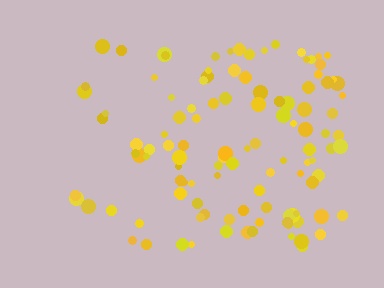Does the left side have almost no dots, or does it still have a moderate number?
Still a moderate number, just noticeably fewer than the right.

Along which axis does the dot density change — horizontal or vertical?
Horizontal.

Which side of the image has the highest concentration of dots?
The right.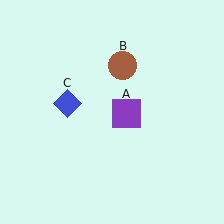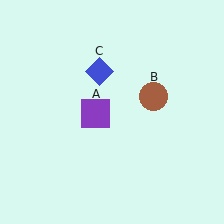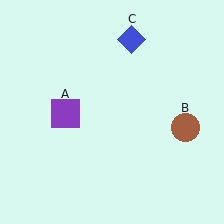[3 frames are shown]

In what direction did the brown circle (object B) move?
The brown circle (object B) moved down and to the right.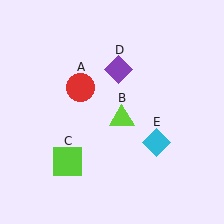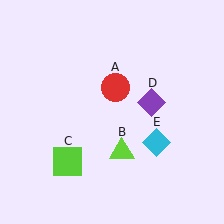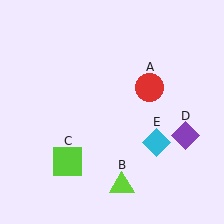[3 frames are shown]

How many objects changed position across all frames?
3 objects changed position: red circle (object A), lime triangle (object B), purple diamond (object D).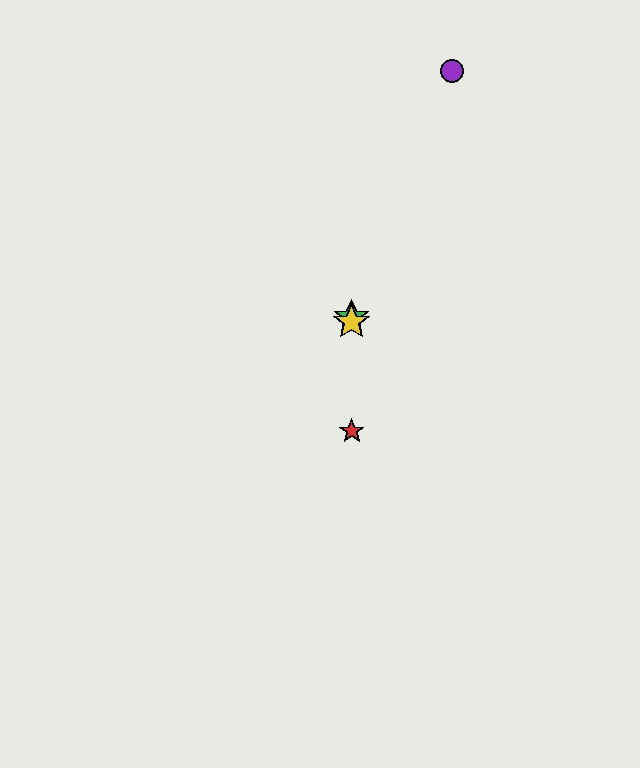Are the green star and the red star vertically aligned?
Yes, both are at x≈352.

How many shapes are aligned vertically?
4 shapes (the red star, the blue star, the green star, the yellow star) are aligned vertically.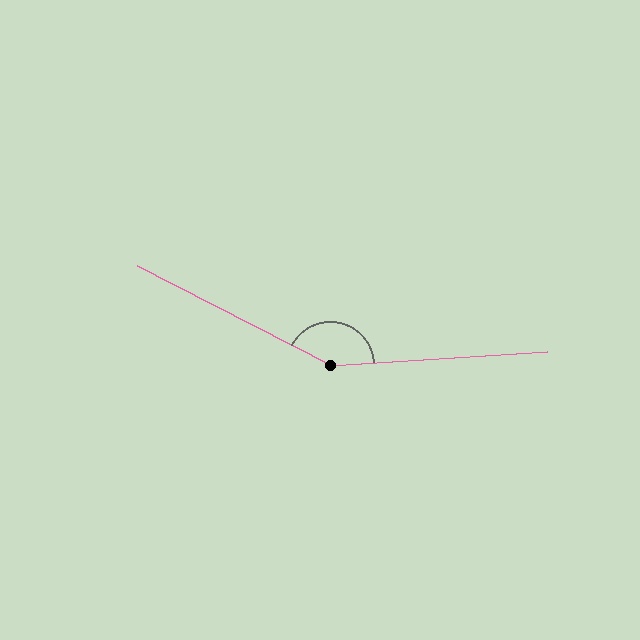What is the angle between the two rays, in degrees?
Approximately 149 degrees.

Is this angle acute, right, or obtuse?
It is obtuse.